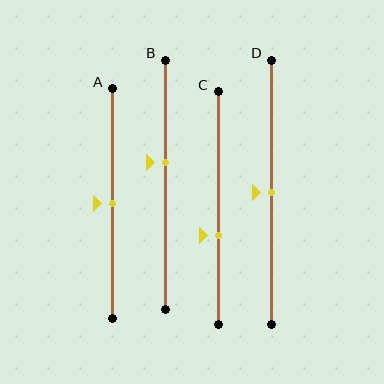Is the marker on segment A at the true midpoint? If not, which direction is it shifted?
Yes, the marker on segment A is at the true midpoint.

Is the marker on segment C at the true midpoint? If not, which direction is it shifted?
No, the marker on segment C is shifted downward by about 12% of the segment length.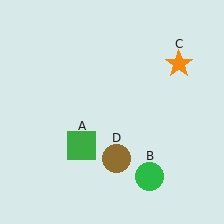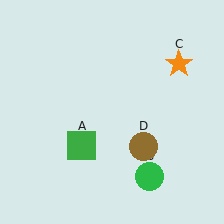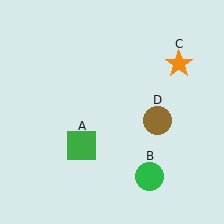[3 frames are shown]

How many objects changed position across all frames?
1 object changed position: brown circle (object D).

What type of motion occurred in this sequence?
The brown circle (object D) rotated counterclockwise around the center of the scene.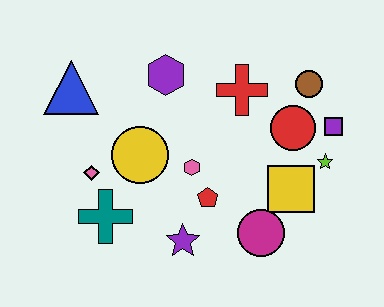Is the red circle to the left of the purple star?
No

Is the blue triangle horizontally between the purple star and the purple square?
No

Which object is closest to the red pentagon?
The pink hexagon is closest to the red pentagon.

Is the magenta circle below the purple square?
Yes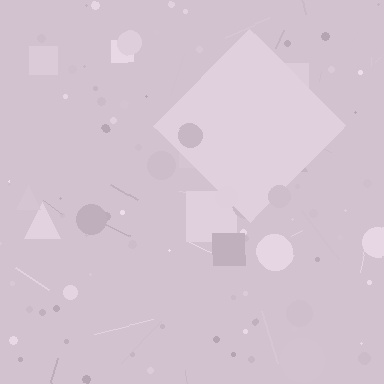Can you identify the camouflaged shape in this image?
The camouflaged shape is a diamond.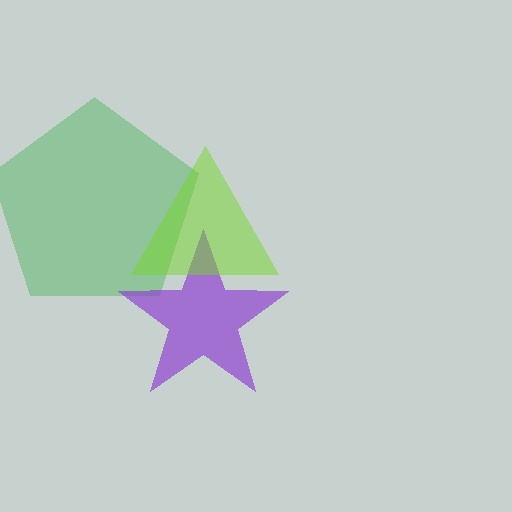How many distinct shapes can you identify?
There are 3 distinct shapes: a green pentagon, a purple star, a lime triangle.